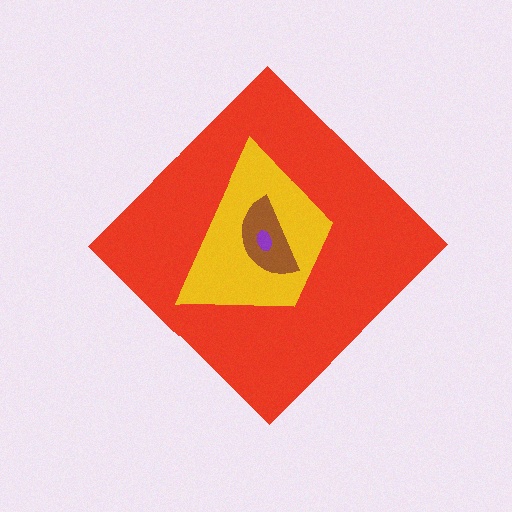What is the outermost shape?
The red diamond.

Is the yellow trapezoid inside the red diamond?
Yes.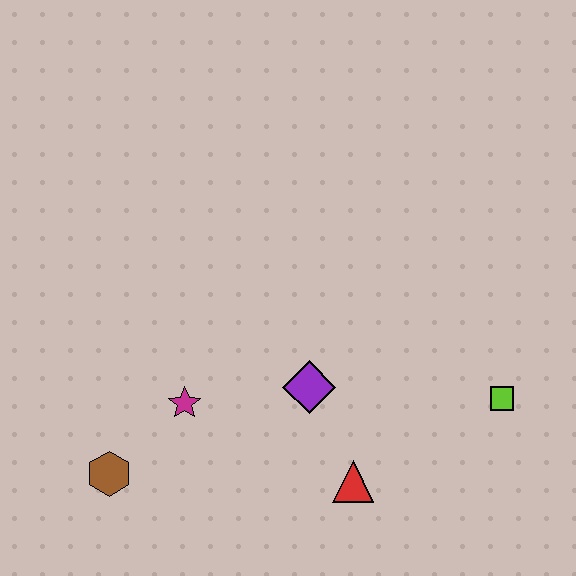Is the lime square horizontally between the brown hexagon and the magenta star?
No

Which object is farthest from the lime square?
The brown hexagon is farthest from the lime square.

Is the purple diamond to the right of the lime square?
No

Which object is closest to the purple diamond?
The red triangle is closest to the purple diamond.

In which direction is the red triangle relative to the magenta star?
The red triangle is to the right of the magenta star.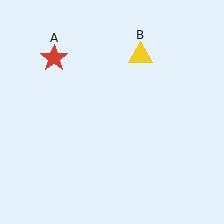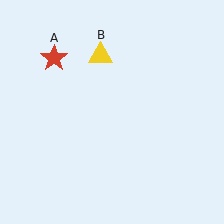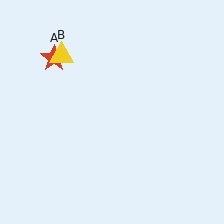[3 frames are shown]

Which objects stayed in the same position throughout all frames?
Red star (object A) remained stationary.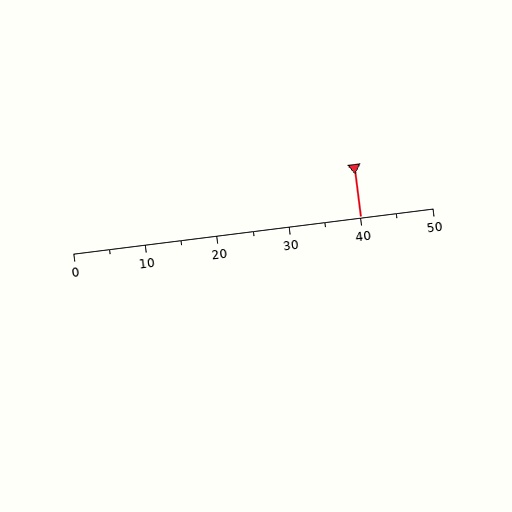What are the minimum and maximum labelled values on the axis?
The axis runs from 0 to 50.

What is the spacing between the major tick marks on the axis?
The major ticks are spaced 10 apart.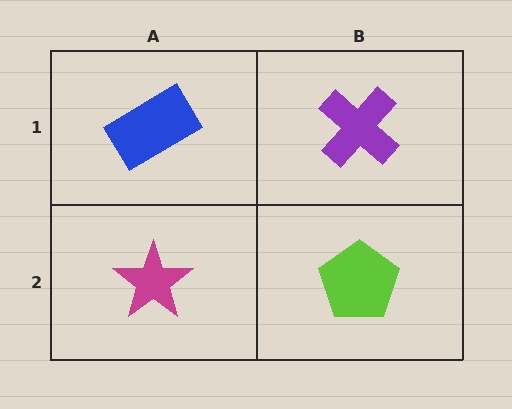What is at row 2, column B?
A lime pentagon.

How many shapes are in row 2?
2 shapes.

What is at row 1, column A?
A blue rectangle.